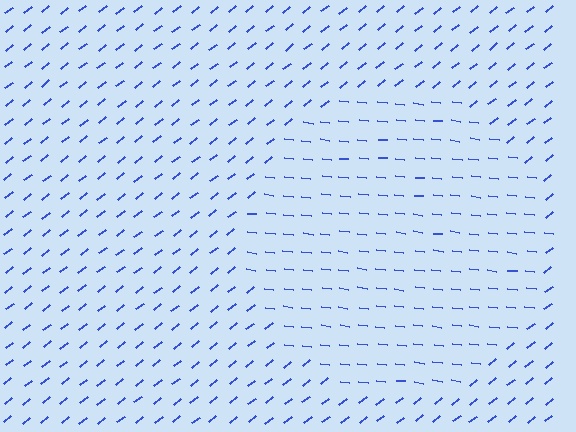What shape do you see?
I see a circle.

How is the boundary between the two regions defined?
The boundary is defined purely by a change in line orientation (approximately 45 degrees difference). All lines are the same color and thickness.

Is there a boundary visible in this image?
Yes, there is a texture boundary formed by a change in line orientation.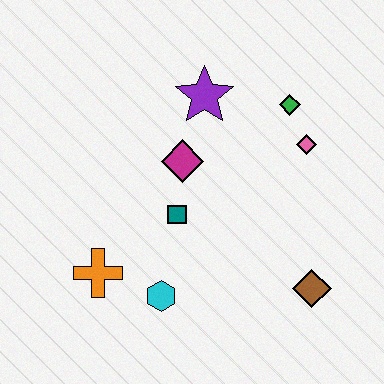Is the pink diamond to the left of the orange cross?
No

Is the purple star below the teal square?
No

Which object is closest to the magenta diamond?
The teal square is closest to the magenta diamond.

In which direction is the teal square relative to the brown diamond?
The teal square is to the left of the brown diamond.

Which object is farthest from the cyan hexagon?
The green diamond is farthest from the cyan hexagon.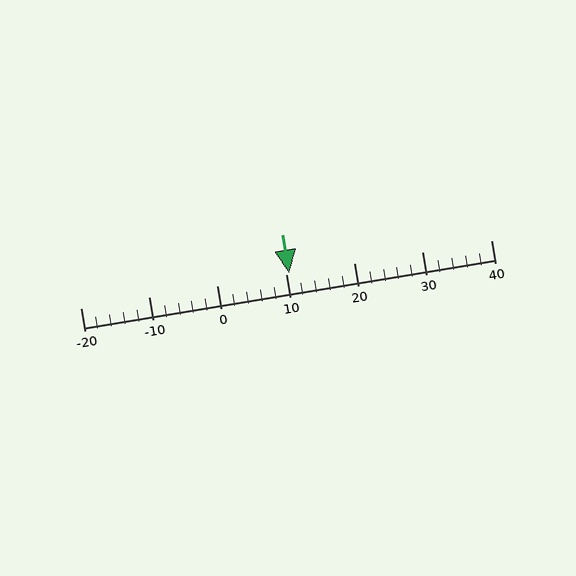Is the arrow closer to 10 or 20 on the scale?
The arrow is closer to 10.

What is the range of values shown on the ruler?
The ruler shows values from -20 to 40.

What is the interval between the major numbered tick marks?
The major tick marks are spaced 10 units apart.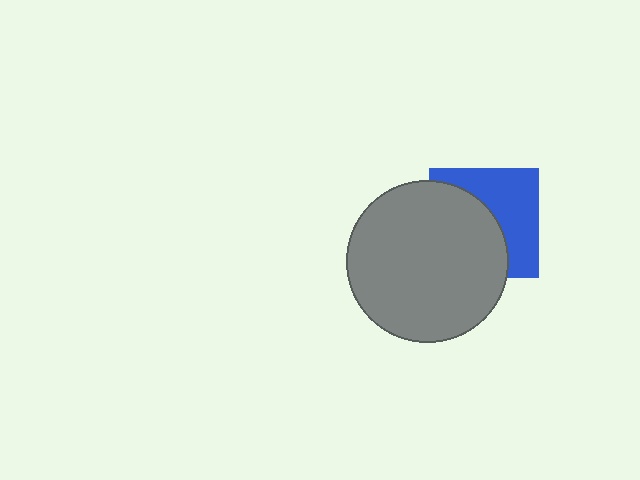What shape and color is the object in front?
The object in front is a gray circle.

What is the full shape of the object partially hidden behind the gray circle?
The partially hidden object is a blue square.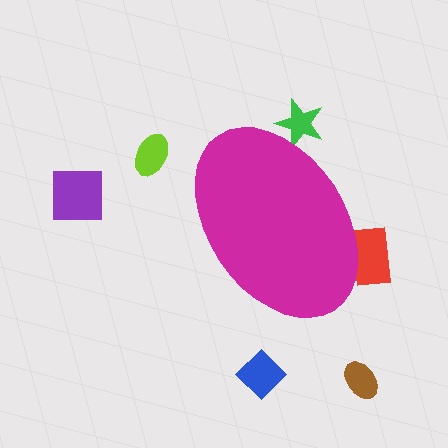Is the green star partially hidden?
Yes, the green star is partially hidden behind the magenta ellipse.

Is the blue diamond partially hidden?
No, the blue diamond is fully visible.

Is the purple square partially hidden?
No, the purple square is fully visible.